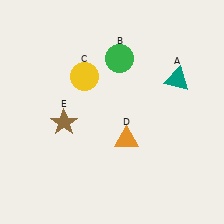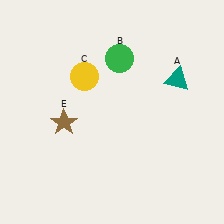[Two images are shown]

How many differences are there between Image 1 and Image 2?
There is 1 difference between the two images.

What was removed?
The orange triangle (D) was removed in Image 2.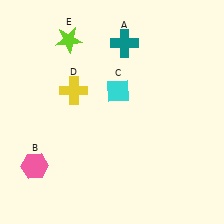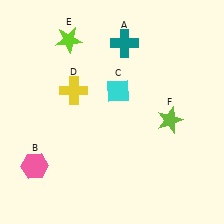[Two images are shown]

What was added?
A lime star (F) was added in Image 2.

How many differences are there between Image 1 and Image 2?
There is 1 difference between the two images.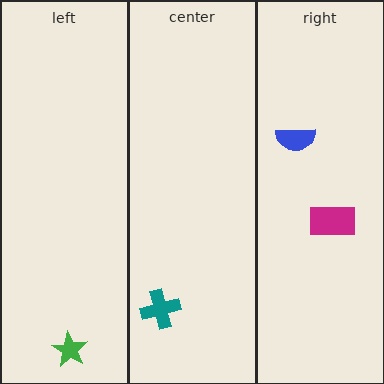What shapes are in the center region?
The teal cross.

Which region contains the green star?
The left region.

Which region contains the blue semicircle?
The right region.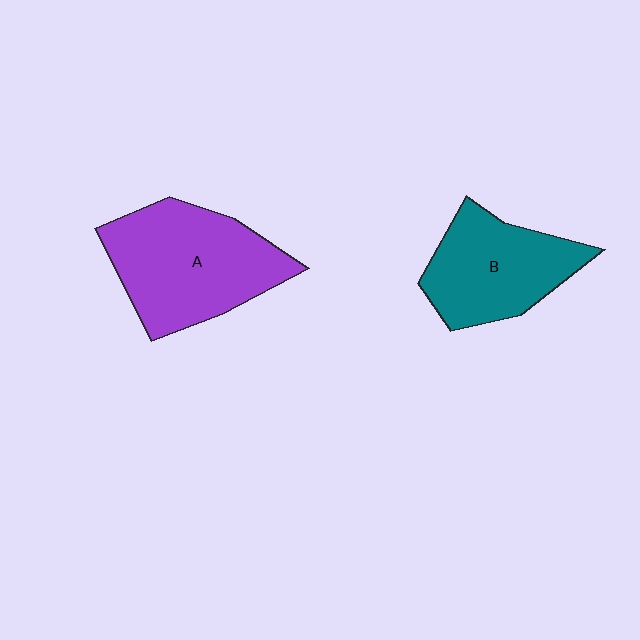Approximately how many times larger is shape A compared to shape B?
Approximately 1.3 times.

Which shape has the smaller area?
Shape B (teal).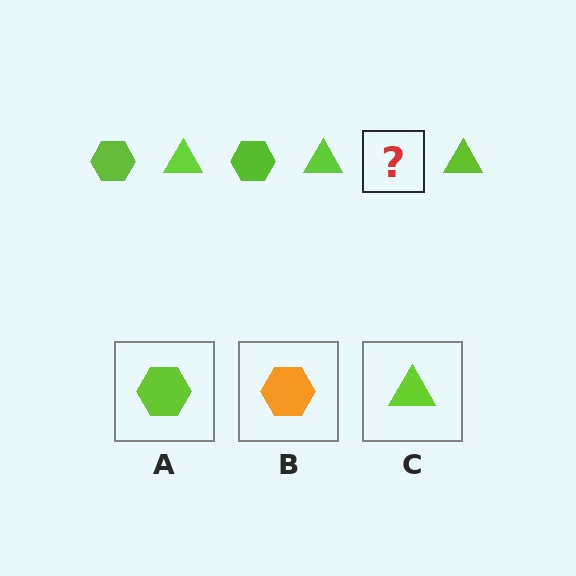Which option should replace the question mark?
Option A.